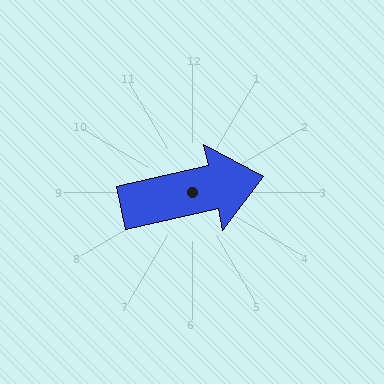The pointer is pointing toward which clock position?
Roughly 3 o'clock.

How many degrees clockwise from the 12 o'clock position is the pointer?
Approximately 78 degrees.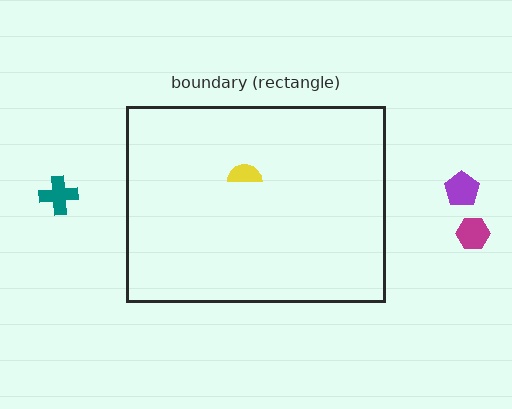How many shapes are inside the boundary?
1 inside, 3 outside.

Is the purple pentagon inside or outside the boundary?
Outside.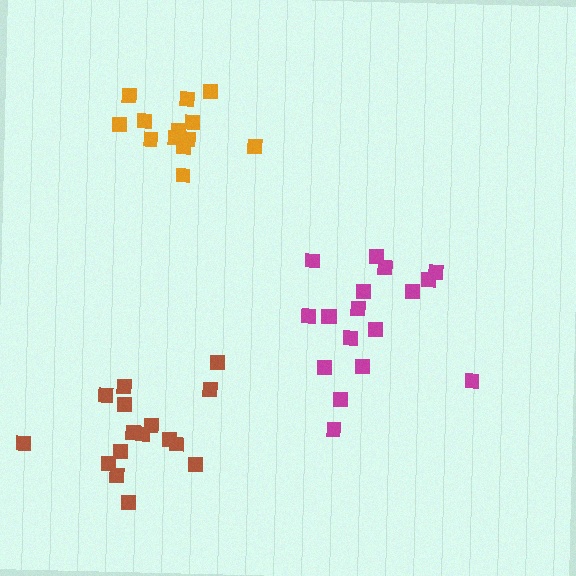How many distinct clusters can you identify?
There are 3 distinct clusters.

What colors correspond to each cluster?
The clusters are colored: magenta, brown, orange.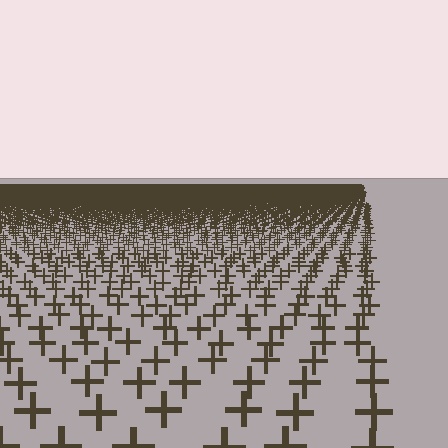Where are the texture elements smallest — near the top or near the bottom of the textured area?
Near the top.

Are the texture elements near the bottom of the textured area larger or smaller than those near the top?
Larger. Near the bottom, elements are closer to the viewer and appear at a bigger on-screen size.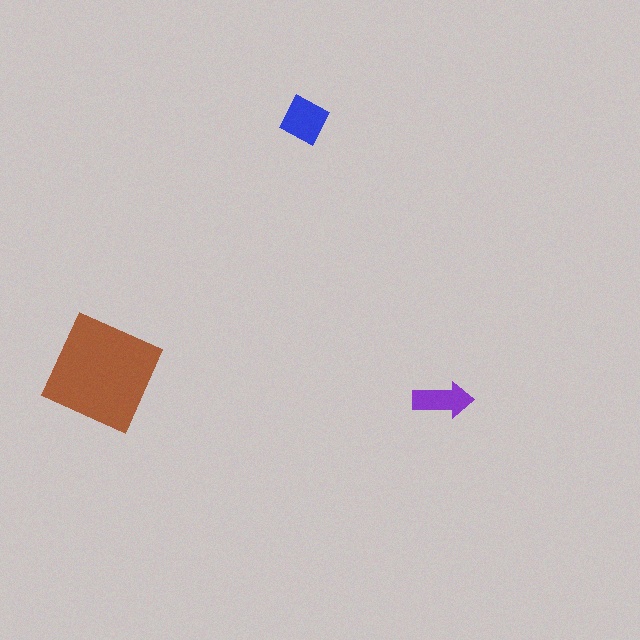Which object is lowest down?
The purple arrow is bottommost.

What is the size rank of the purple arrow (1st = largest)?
3rd.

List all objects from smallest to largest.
The purple arrow, the blue square, the brown diamond.